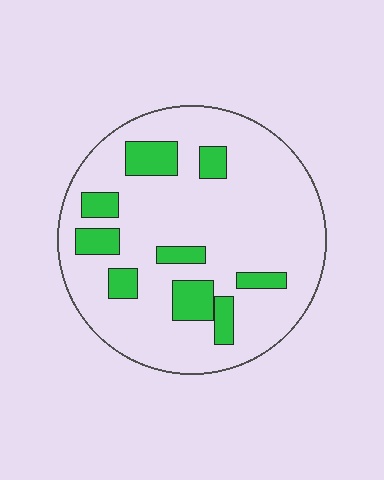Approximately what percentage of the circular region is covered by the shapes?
Approximately 20%.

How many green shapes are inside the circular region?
9.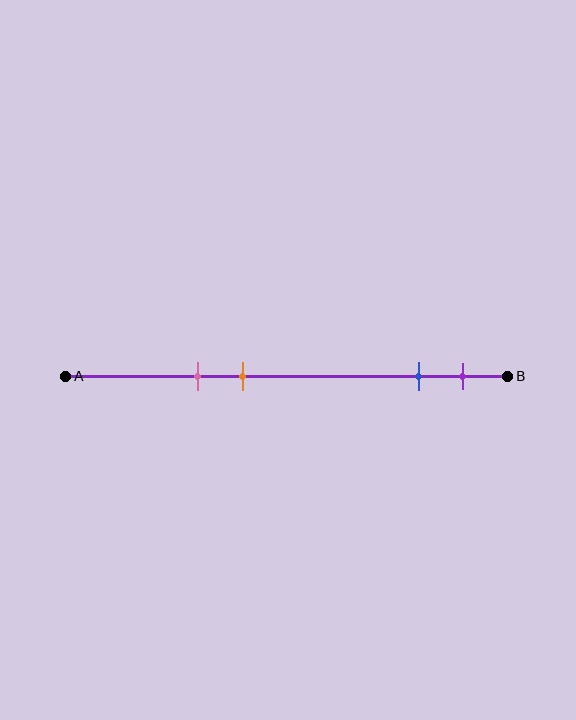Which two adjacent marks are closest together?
The blue and purple marks are the closest adjacent pair.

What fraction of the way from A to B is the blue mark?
The blue mark is approximately 80% (0.8) of the way from A to B.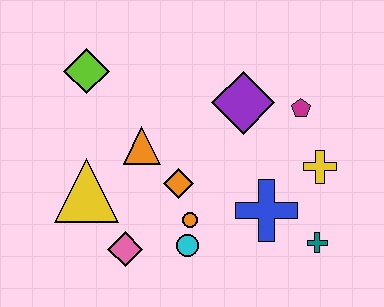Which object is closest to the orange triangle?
The orange diamond is closest to the orange triangle.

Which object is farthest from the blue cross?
The lime diamond is farthest from the blue cross.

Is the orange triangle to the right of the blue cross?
No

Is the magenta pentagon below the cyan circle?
No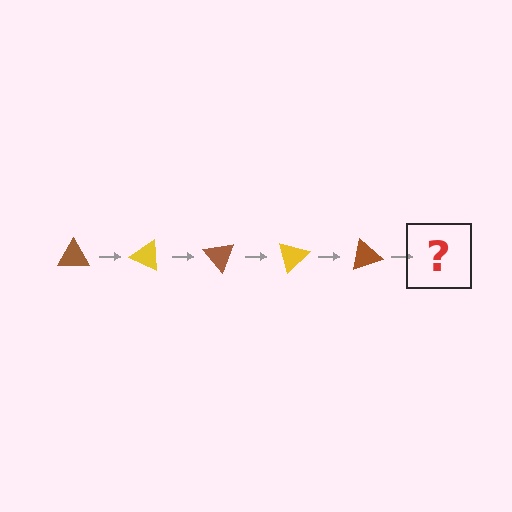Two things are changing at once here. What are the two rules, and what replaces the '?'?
The two rules are that it rotates 25 degrees each step and the color cycles through brown and yellow. The '?' should be a yellow triangle, rotated 125 degrees from the start.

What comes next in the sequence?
The next element should be a yellow triangle, rotated 125 degrees from the start.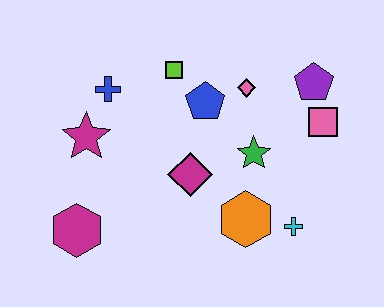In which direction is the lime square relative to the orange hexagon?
The lime square is above the orange hexagon.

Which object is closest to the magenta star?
The blue cross is closest to the magenta star.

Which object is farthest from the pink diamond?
The magenta hexagon is farthest from the pink diamond.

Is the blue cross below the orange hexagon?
No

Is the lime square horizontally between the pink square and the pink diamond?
No